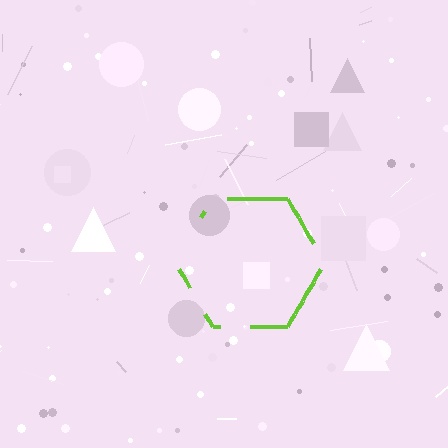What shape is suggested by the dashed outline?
The dashed outline suggests a hexagon.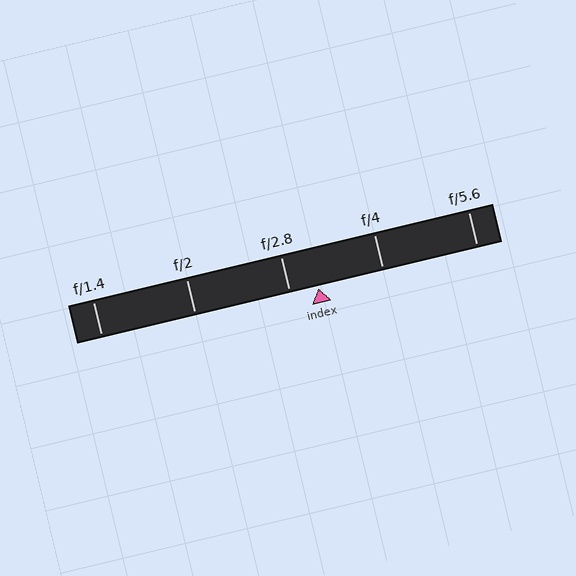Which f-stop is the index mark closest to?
The index mark is closest to f/2.8.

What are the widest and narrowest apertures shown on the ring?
The widest aperture shown is f/1.4 and the narrowest is f/5.6.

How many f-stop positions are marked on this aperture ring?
There are 5 f-stop positions marked.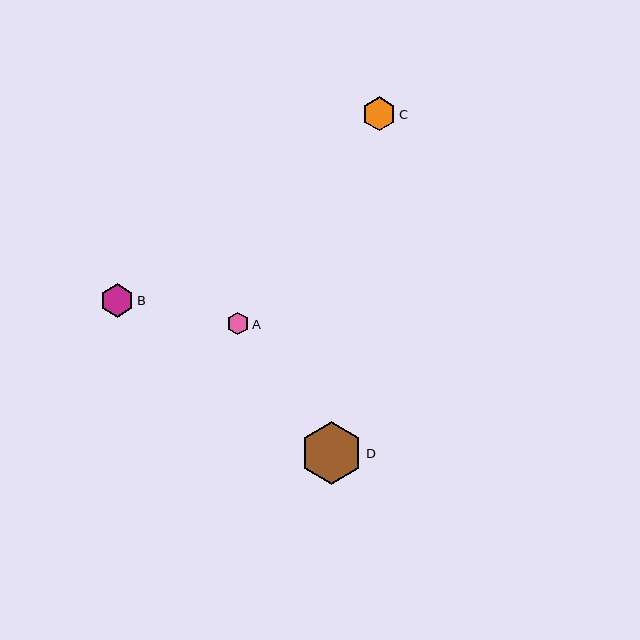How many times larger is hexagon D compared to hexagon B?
Hexagon D is approximately 1.9 times the size of hexagon B.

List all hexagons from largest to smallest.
From largest to smallest: D, B, C, A.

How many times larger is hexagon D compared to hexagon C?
Hexagon D is approximately 1.9 times the size of hexagon C.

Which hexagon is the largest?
Hexagon D is the largest with a size of approximately 63 pixels.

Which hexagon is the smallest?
Hexagon A is the smallest with a size of approximately 22 pixels.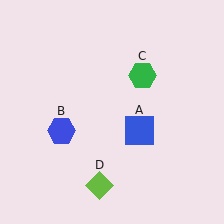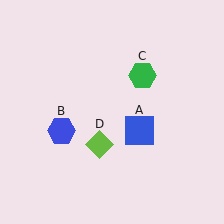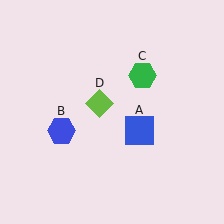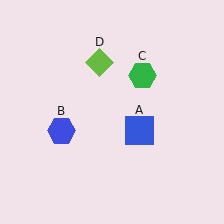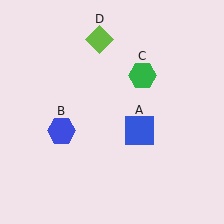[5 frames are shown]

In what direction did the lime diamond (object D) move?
The lime diamond (object D) moved up.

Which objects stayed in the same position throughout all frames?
Blue square (object A) and blue hexagon (object B) and green hexagon (object C) remained stationary.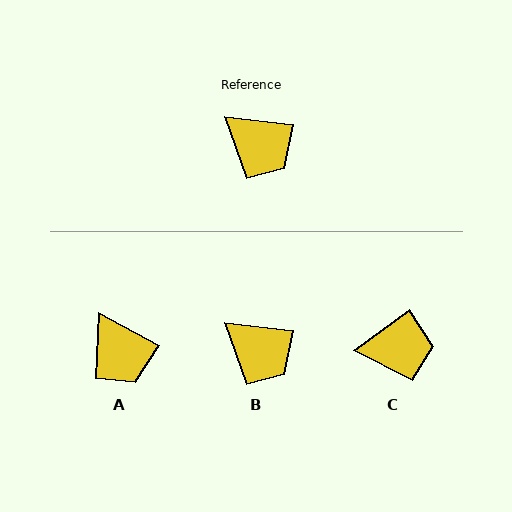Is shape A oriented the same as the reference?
No, it is off by about 22 degrees.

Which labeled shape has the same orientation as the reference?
B.